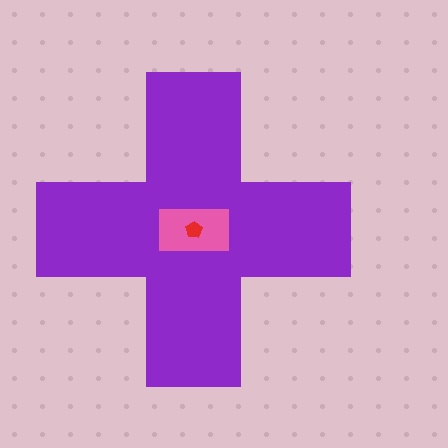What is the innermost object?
The red pentagon.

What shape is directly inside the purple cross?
The pink rectangle.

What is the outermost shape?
The purple cross.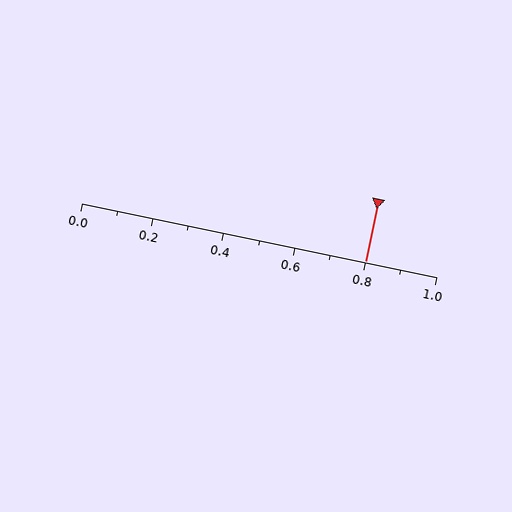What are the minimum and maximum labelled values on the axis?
The axis runs from 0.0 to 1.0.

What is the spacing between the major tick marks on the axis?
The major ticks are spaced 0.2 apart.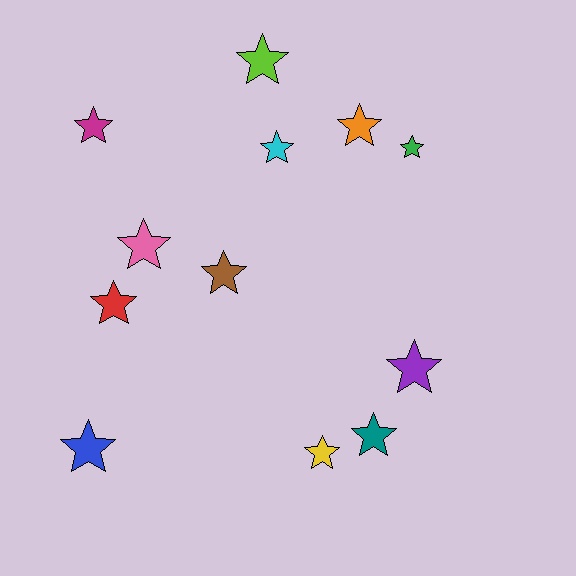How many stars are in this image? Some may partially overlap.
There are 12 stars.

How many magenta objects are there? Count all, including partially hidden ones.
There is 1 magenta object.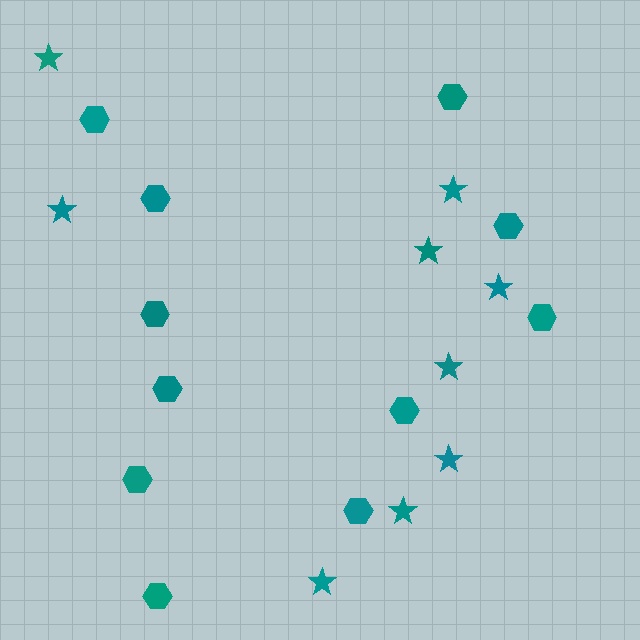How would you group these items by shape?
There are 2 groups: one group of stars (9) and one group of hexagons (11).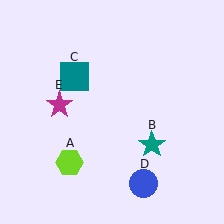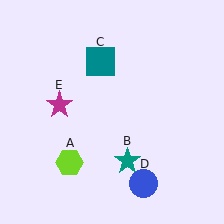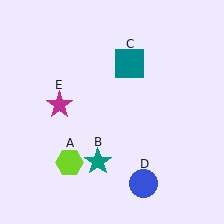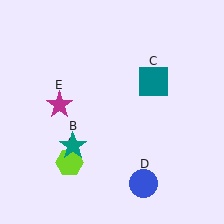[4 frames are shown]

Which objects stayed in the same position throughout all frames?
Lime hexagon (object A) and blue circle (object D) and magenta star (object E) remained stationary.